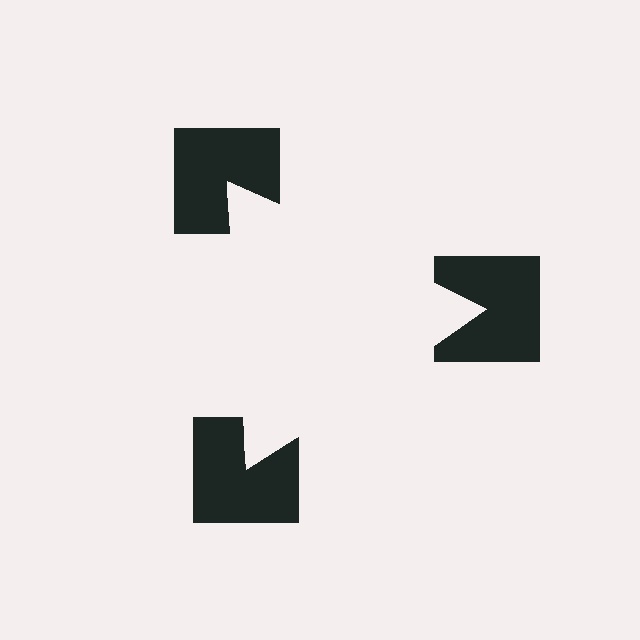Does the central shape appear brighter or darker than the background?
It typically appears slightly brighter than the background, even though no actual brightness change is drawn.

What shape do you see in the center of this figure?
An illusory triangle — its edges are inferred from the aligned wedge cuts in the notched squares, not physically drawn.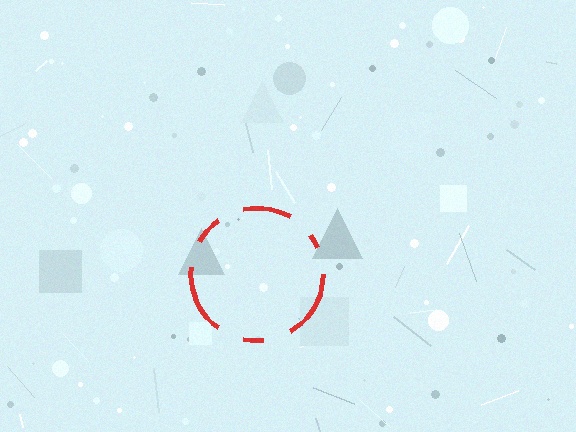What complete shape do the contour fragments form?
The contour fragments form a circle.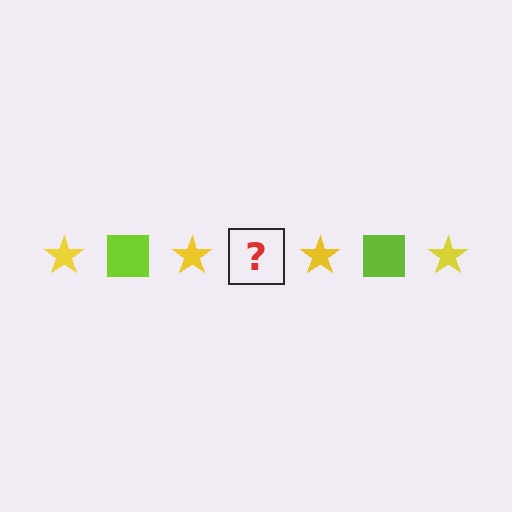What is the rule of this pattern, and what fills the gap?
The rule is that the pattern alternates between yellow star and lime square. The gap should be filled with a lime square.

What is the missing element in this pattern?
The missing element is a lime square.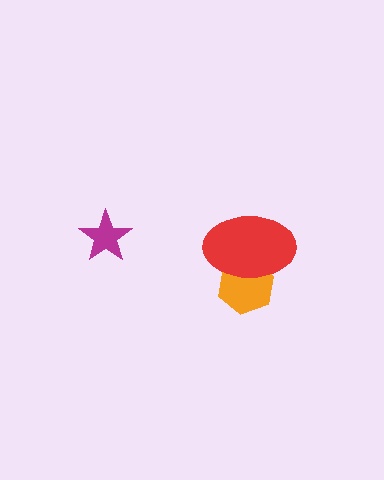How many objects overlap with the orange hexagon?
1 object overlaps with the orange hexagon.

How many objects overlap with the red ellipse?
1 object overlaps with the red ellipse.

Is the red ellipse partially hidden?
No, no other shape covers it.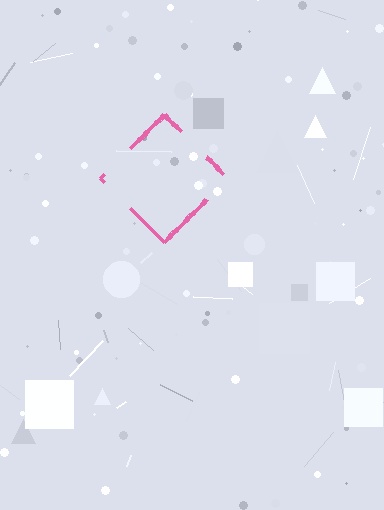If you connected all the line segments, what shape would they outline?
They would outline a diamond.